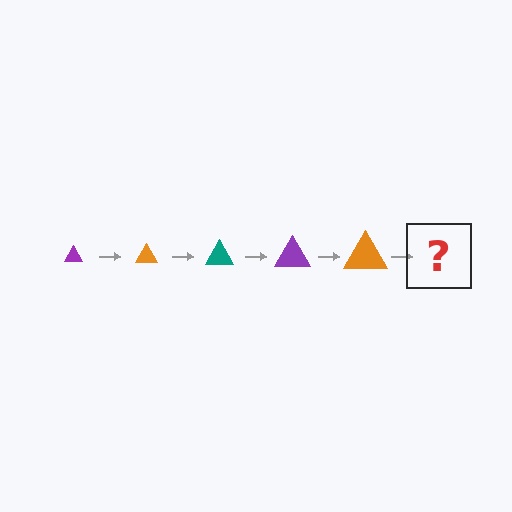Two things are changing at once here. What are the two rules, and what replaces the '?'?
The two rules are that the triangle grows larger each step and the color cycles through purple, orange, and teal. The '?' should be a teal triangle, larger than the previous one.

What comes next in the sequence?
The next element should be a teal triangle, larger than the previous one.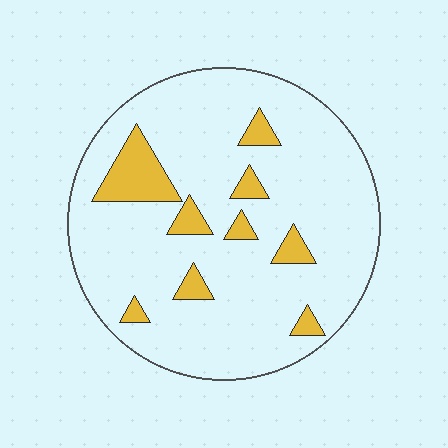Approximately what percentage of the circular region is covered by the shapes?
Approximately 15%.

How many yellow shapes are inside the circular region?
9.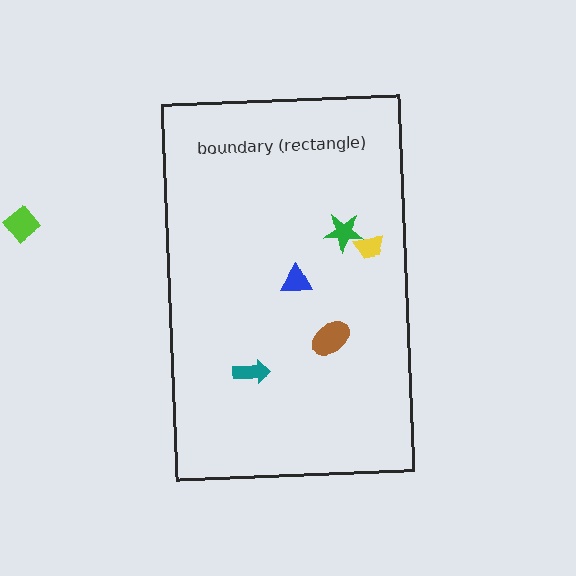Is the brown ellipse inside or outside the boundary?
Inside.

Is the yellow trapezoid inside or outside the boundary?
Inside.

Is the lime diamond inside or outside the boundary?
Outside.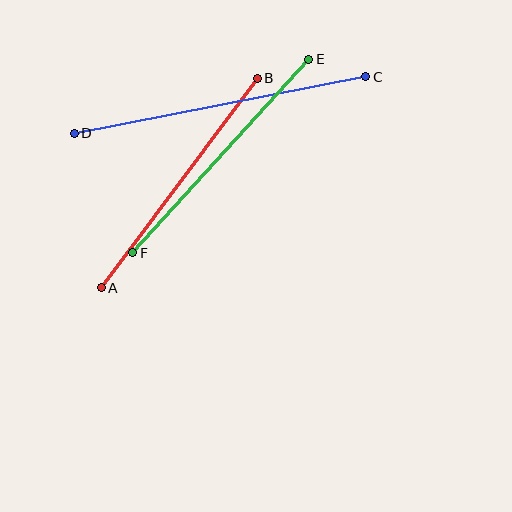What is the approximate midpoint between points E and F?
The midpoint is at approximately (221, 156) pixels.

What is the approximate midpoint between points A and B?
The midpoint is at approximately (179, 183) pixels.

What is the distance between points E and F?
The distance is approximately 262 pixels.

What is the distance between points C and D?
The distance is approximately 297 pixels.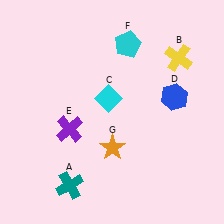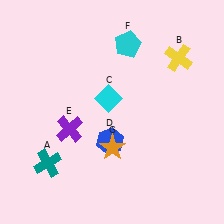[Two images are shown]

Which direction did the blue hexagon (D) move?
The blue hexagon (D) moved left.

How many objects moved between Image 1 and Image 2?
2 objects moved between the two images.